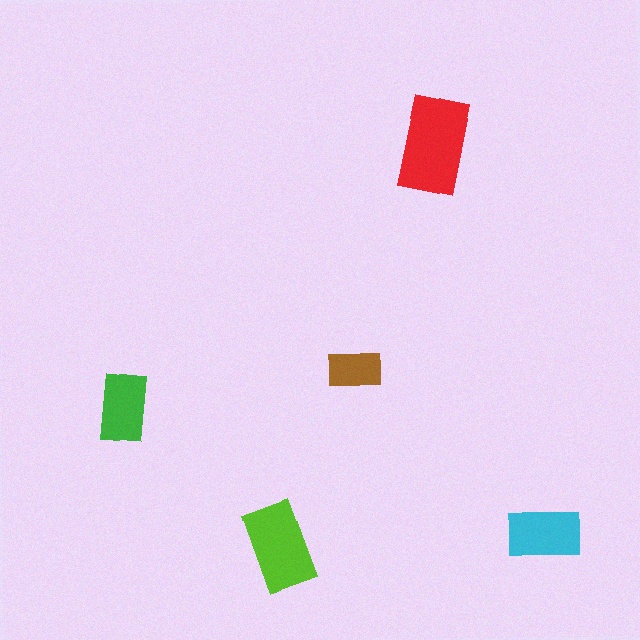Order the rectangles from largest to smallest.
the red one, the lime one, the cyan one, the green one, the brown one.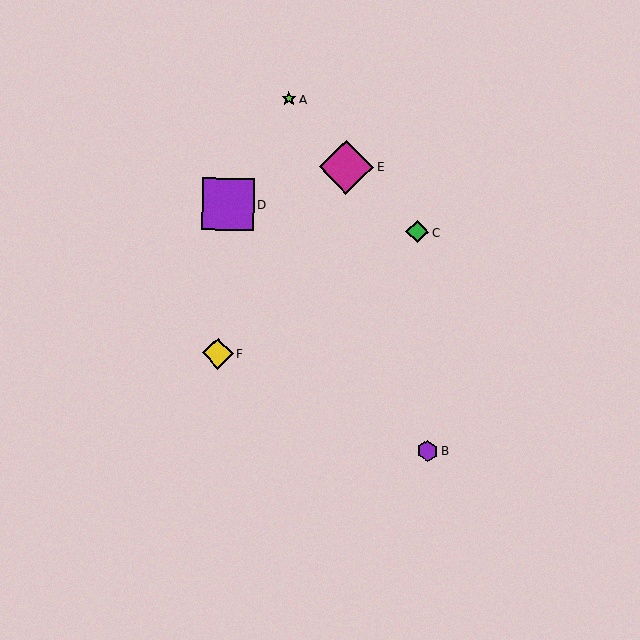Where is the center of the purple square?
The center of the purple square is at (228, 204).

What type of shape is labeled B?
Shape B is a purple hexagon.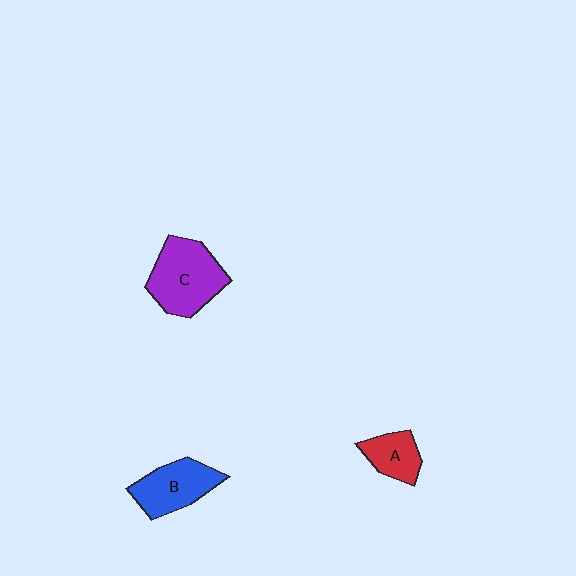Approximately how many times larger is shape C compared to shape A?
Approximately 2.0 times.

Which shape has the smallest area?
Shape A (red).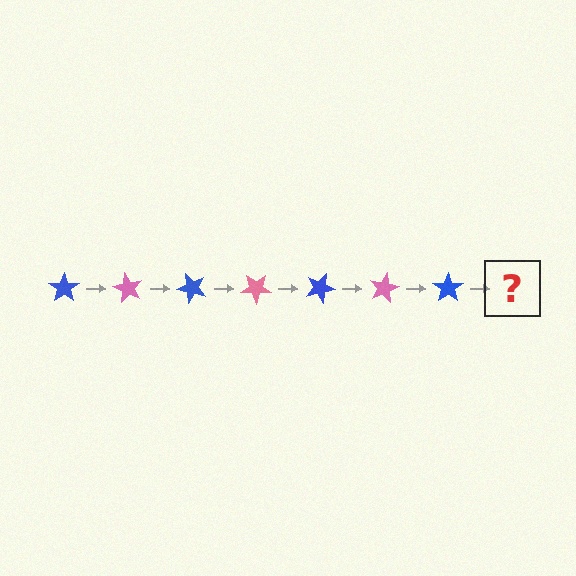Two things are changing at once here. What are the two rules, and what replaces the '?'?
The two rules are that it rotates 60 degrees each step and the color cycles through blue and pink. The '?' should be a pink star, rotated 420 degrees from the start.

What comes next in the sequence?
The next element should be a pink star, rotated 420 degrees from the start.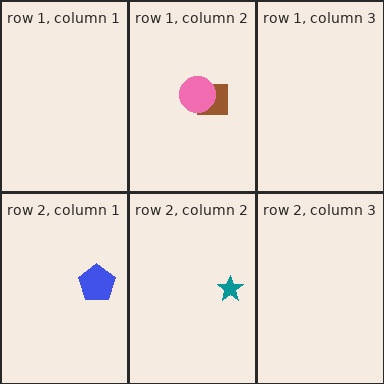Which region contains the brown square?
The row 1, column 2 region.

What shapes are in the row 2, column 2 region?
The teal star.